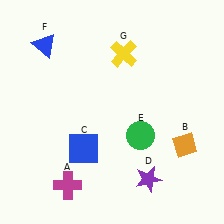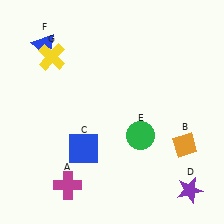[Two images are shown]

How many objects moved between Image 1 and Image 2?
2 objects moved between the two images.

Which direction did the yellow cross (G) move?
The yellow cross (G) moved left.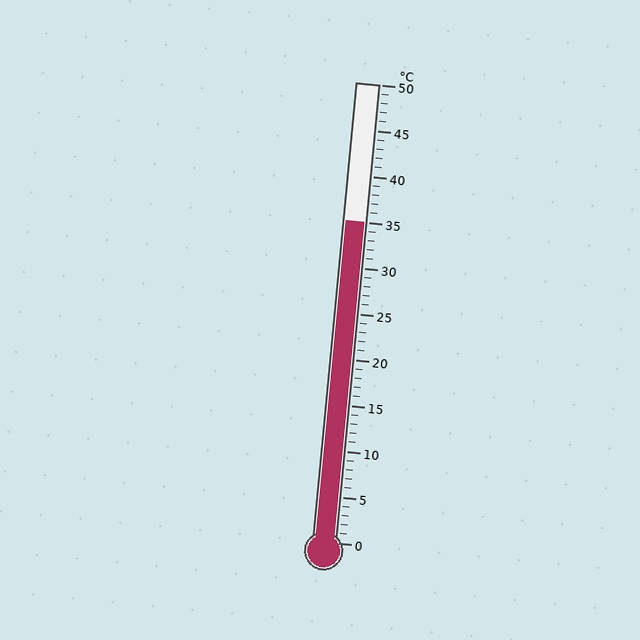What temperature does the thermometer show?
The thermometer shows approximately 35°C.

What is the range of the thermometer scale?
The thermometer scale ranges from 0°C to 50°C.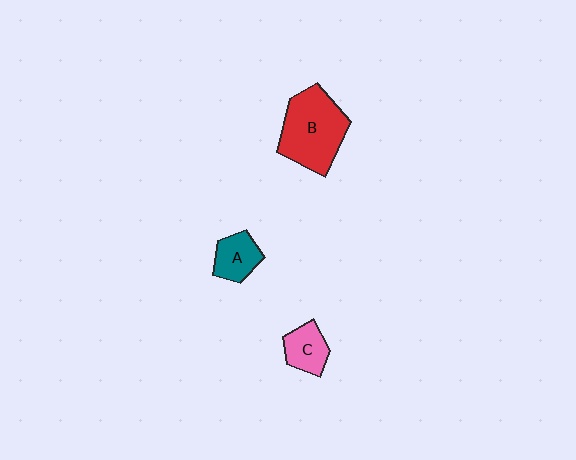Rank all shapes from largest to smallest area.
From largest to smallest: B (red), A (teal), C (pink).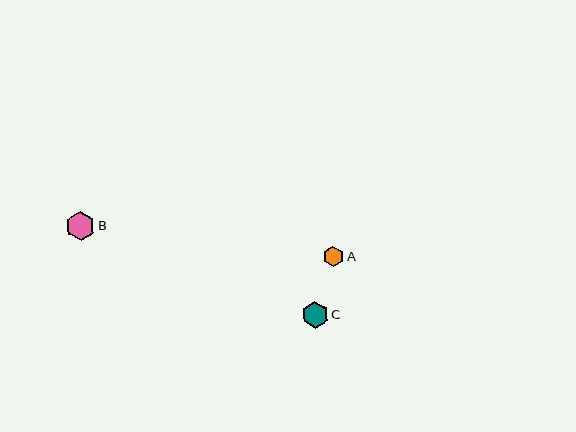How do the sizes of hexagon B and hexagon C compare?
Hexagon B and hexagon C are approximately the same size.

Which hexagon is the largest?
Hexagon B is the largest with a size of approximately 29 pixels.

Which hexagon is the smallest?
Hexagon A is the smallest with a size of approximately 20 pixels.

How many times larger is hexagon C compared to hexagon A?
Hexagon C is approximately 1.3 times the size of hexagon A.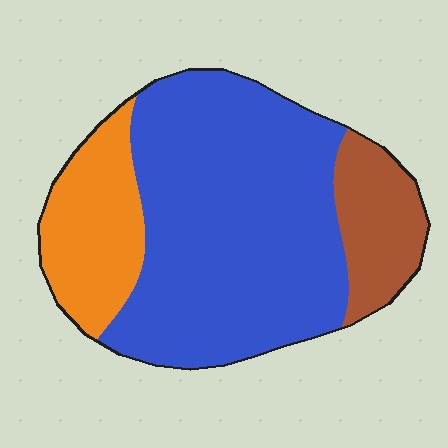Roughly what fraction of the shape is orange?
Orange covers 20% of the shape.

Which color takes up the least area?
Brown, at roughly 15%.